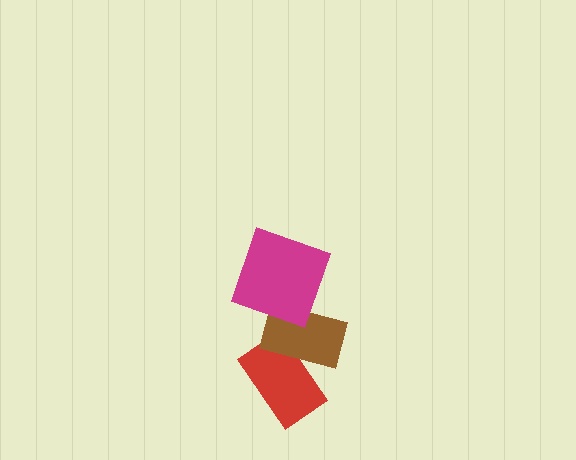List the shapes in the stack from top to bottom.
From top to bottom: the magenta square, the brown rectangle, the red rectangle.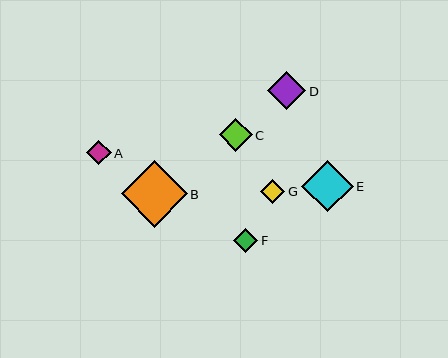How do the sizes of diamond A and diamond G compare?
Diamond A and diamond G are approximately the same size.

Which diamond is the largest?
Diamond B is the largest with a size of approximately 66 pixels.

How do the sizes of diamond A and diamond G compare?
Diamond A and diamond G are approximately the same size.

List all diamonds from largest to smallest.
From largest to smallest: B, E, D, C, F, A, G.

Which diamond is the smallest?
Diamond G is the smallest with a size of approximately 24 pixels.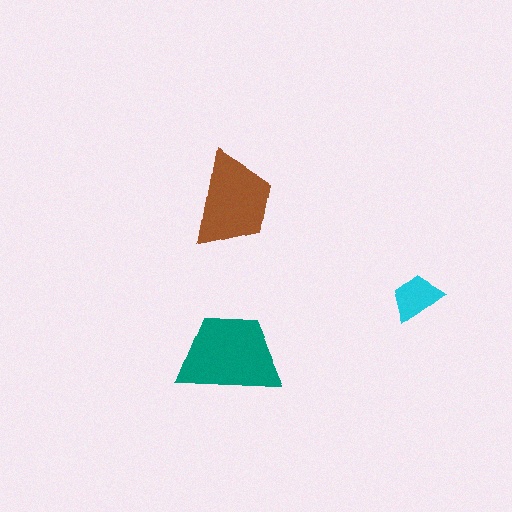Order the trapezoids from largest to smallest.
the teal one, the brown one, the cyan one.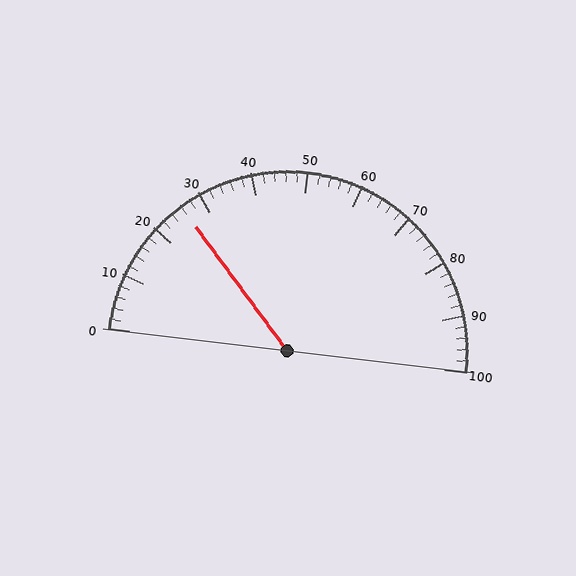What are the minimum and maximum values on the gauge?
The gauge ranges from 0 to 100.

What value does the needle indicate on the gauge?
The needle indicates approximately 26.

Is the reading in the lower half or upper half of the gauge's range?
The reading is in the lower half of the range (0 to 100).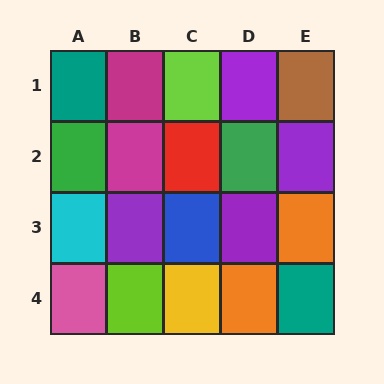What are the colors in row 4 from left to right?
Pink, lime, yellow, orange, teal.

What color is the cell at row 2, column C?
Red.